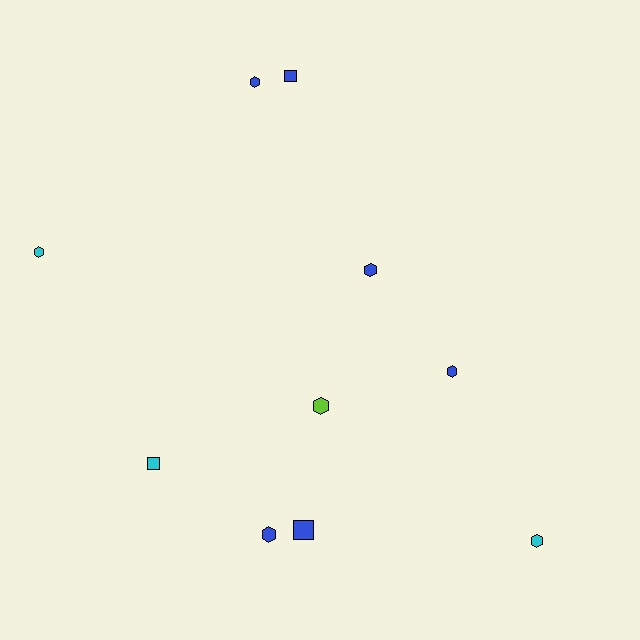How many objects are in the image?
There are 10 objects.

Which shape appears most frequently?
Hexagon, with 7 objects.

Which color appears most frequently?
Blue, with 6 objects.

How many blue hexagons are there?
There are 4 blue hexagons.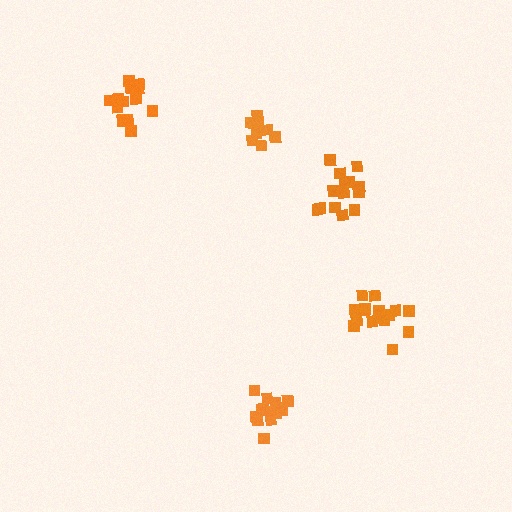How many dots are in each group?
Group 1: 16 dots, Group 2: 16 dots, Group 3: 16 dots, Group 4: 15 dots, Group 5: 10 dots (73 total).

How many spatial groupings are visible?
There are 5 spatial groupings.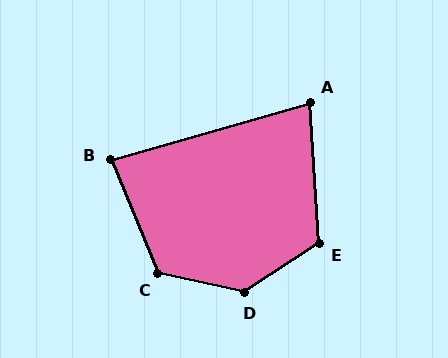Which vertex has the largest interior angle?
D, at approximately 135 degrees.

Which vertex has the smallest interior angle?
A, at approximately 78 degrees.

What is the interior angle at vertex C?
Approximately 125 degrees (obtuse).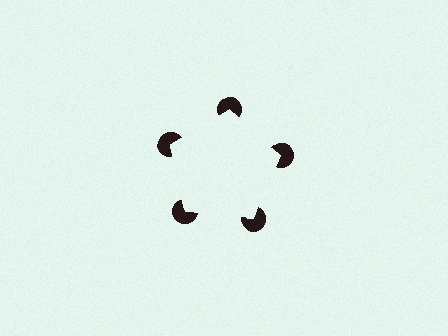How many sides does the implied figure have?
5 sides.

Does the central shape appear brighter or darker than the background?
It typically appears slightly brighter than the background, even though no actual brightness change is drawn.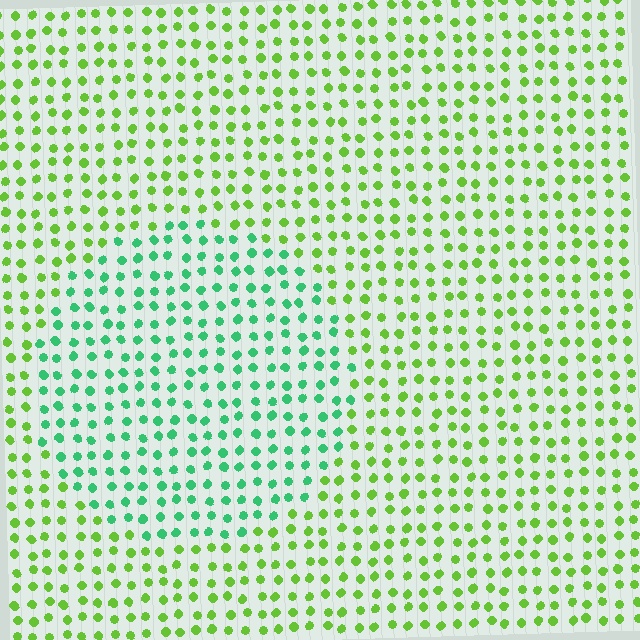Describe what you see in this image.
The image is filled with small lime elements in a uniform arrangement. A circle-shaped region is visible where the elements are tinted to a slightly different hue, forming a subtle color boundary.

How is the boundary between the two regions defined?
The boundary is defined purely by a slight shift in hue (about 47 degrees). Spacing, size, and orientation are identical on both sides.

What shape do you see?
I see a circle.